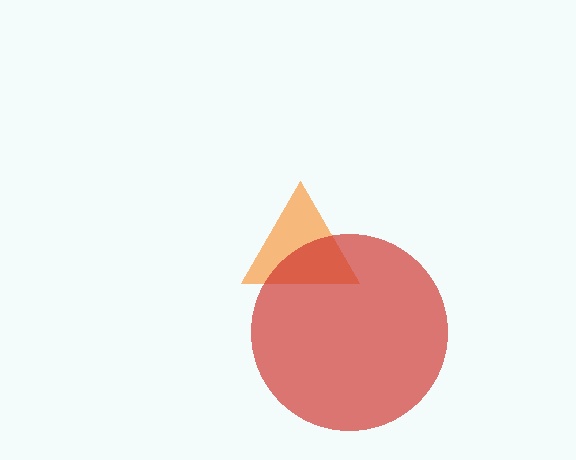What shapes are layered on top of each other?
The layered shapes are: an orange triangle, a red circle.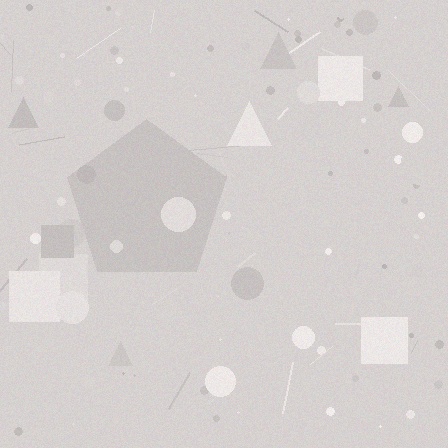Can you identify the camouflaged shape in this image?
The camouflaged shape is a pentagon.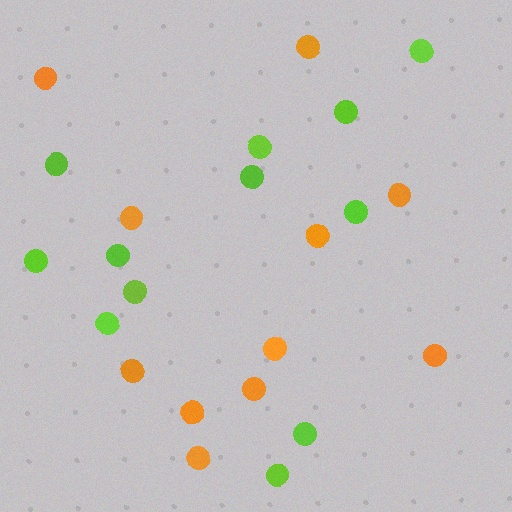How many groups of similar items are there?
There are 2 groups: one group of orange circles (11) and one group of lime circles (12).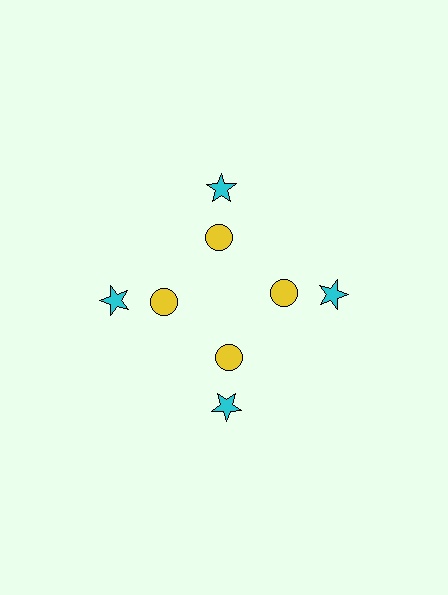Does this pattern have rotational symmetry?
Yes, this pattern has 4-fold rotational symmetry. It looks the same after rotating 90 degrees around the center.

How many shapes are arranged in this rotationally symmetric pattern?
There are 8 shapes, arranged in 4 groups of 2.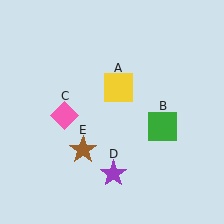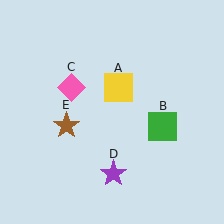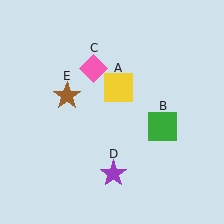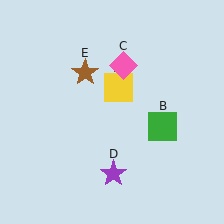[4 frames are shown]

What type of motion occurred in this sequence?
The pink diamond (object C), brown star (object E) rotated clockwise around the center of the scene.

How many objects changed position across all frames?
2 objects changed position: pink diamond (object C), brown star (object E).